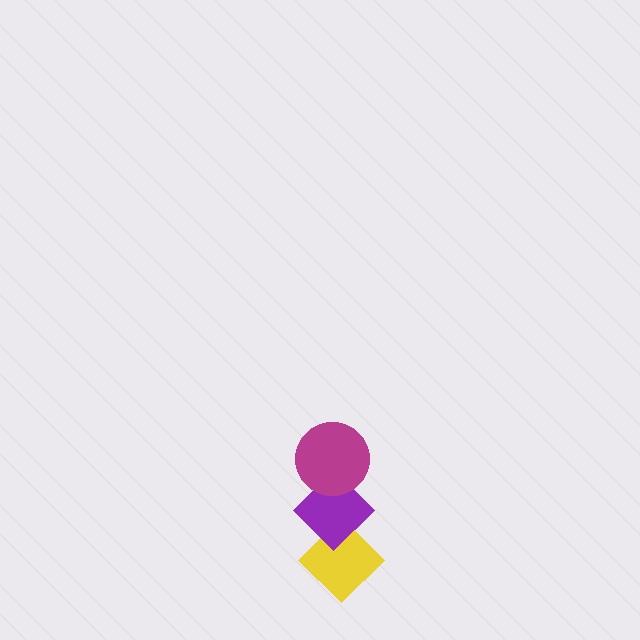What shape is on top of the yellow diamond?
The purple diamond is on top of the yellow diamond.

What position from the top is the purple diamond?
The purple diamond is 2nd from the top.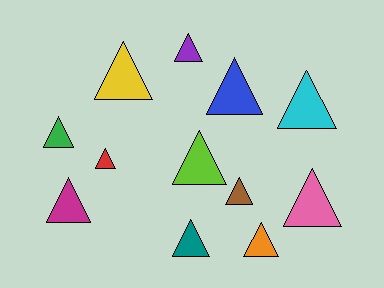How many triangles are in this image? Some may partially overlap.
There are 12 triangles.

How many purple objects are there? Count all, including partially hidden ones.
There is 1 purple object.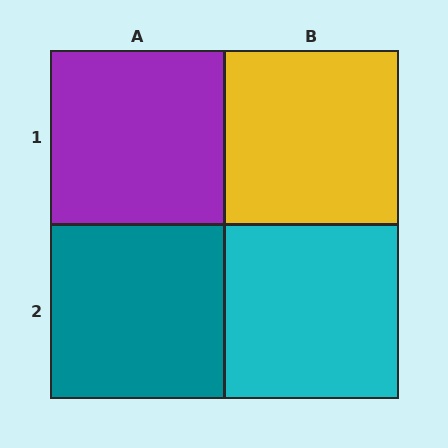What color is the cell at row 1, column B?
Yellow.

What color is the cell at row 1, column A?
Purple.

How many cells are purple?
1 cell is purple.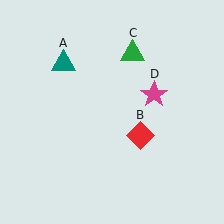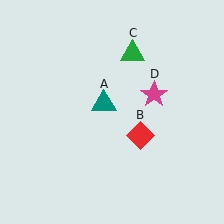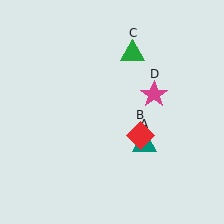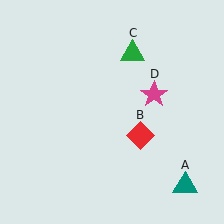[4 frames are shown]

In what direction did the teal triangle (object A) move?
The teal triangle (object A) moved down and to the right.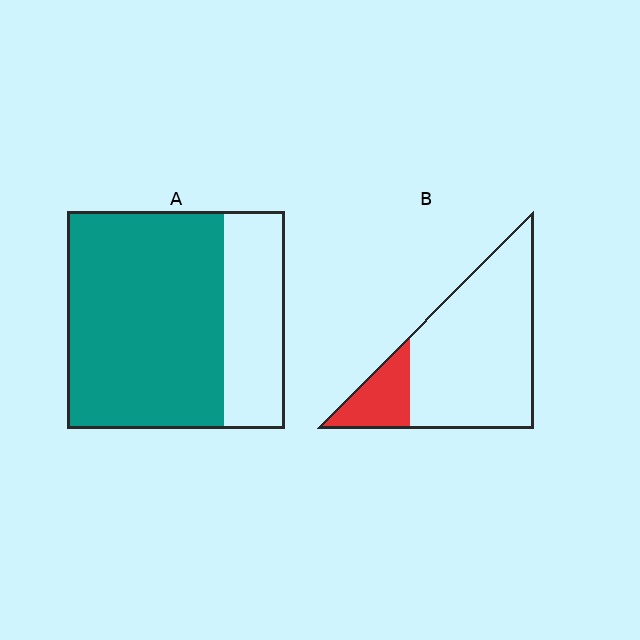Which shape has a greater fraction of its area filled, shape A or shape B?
Shape A.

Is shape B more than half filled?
No.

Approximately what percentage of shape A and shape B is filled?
A is approximately 70% and B is approximately 20%.